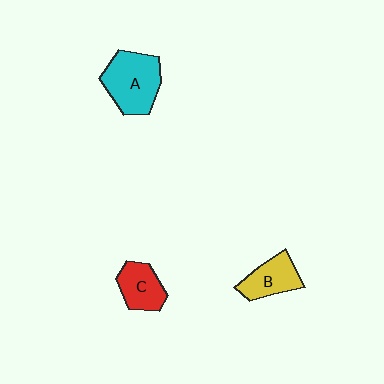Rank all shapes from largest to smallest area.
From largest to smallest: A (cyan), C (red), B (yellow).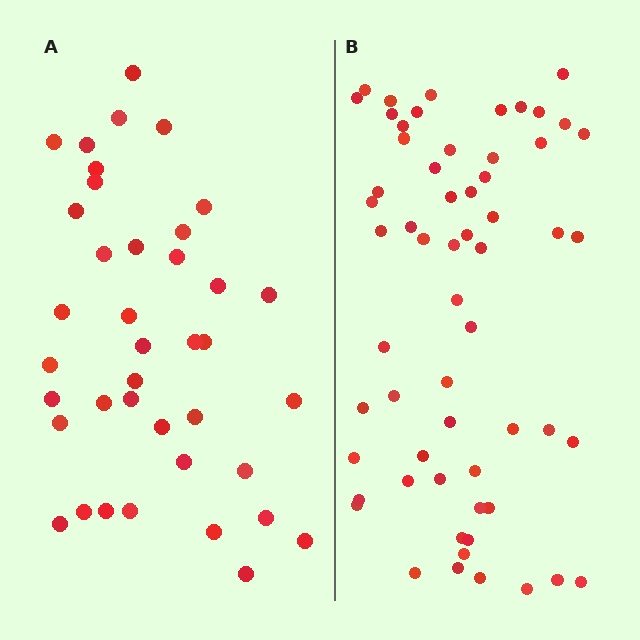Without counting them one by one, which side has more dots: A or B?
Region B (the right region) has more dots.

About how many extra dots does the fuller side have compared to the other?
Region B has approximately 20 more dots than region A.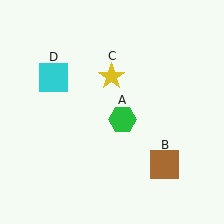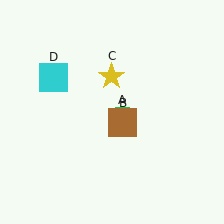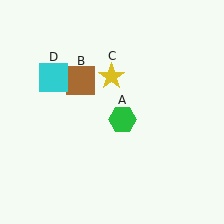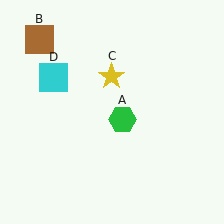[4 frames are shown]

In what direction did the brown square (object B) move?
The brown square (object B) moved up and to the left.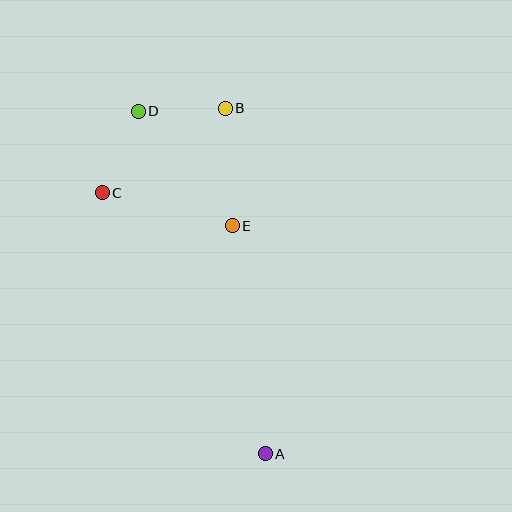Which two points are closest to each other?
Points B and D are closest to each other.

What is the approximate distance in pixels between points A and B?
The distance between A and B is approximately 348 pixels.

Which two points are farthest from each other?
Points A and D are farthest from each other.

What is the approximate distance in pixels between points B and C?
The distance between B and C is approximately 149 pixels.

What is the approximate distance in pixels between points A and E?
The distance between A and E is approximately 230 pixels.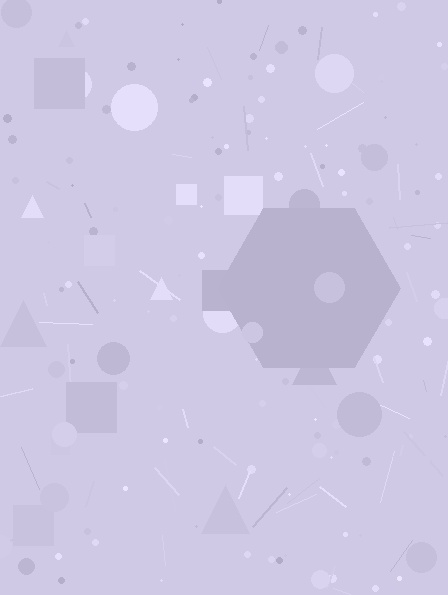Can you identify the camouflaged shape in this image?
The camouflaged shape is a hexagon.